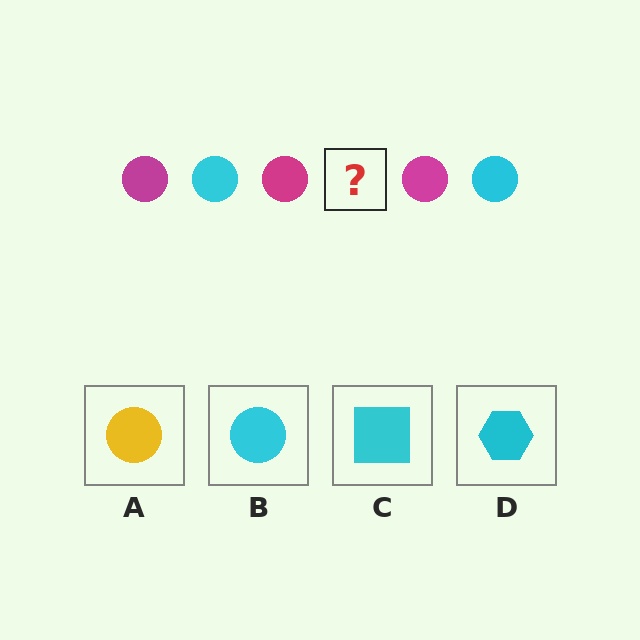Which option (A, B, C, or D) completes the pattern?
B.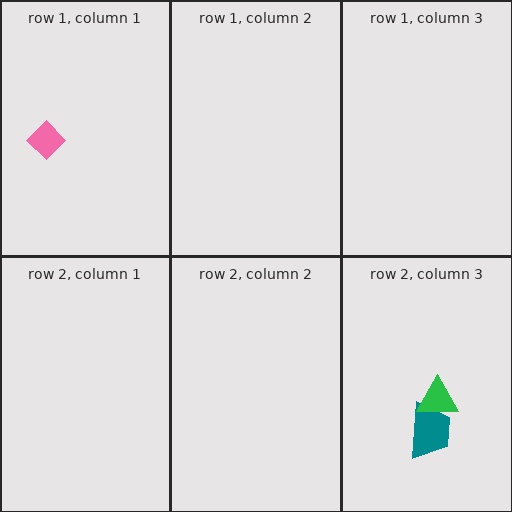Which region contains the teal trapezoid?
The row 2, column 3 region.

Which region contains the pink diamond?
The row 1, column 1 region.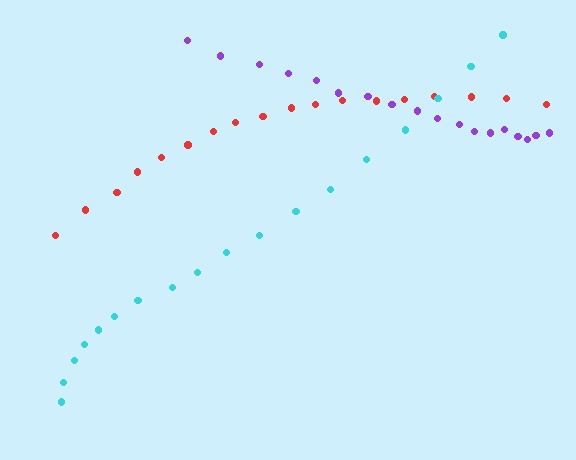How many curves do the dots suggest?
There are 3 distinct paths.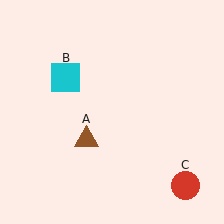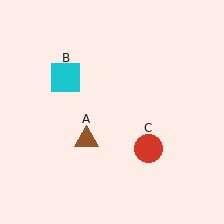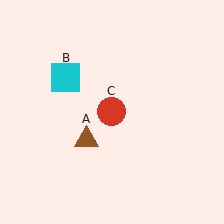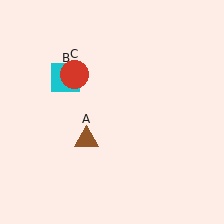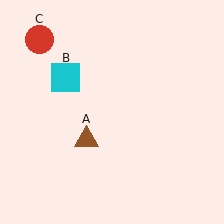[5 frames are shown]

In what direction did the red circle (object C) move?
The red circle (object C) moved up and to the left.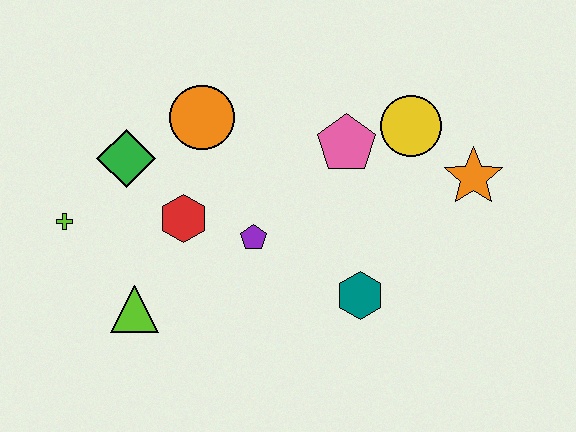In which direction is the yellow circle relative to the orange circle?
The yellow circle is to the right of the orange circle.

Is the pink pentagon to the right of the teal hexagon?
No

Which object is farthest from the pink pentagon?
The lime cross is farthest from the pink pentagon.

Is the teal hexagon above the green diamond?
No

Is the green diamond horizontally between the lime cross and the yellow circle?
Yes